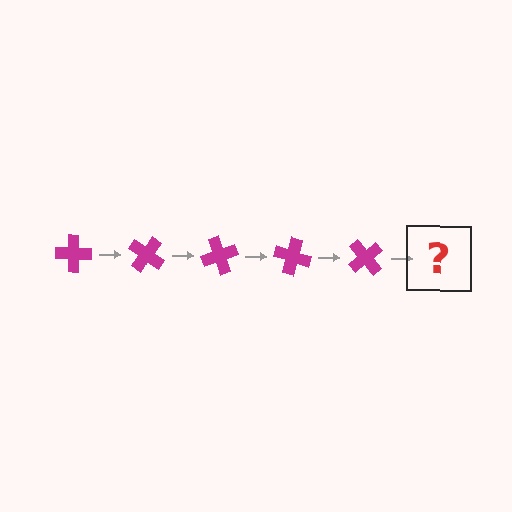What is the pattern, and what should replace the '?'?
The pattern is that the cross rotates 35 degrees each step. The '?' should be a magenta cross rotated 175 degrees.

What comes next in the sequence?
The next element should be a magenta cross rotated 175 degrees.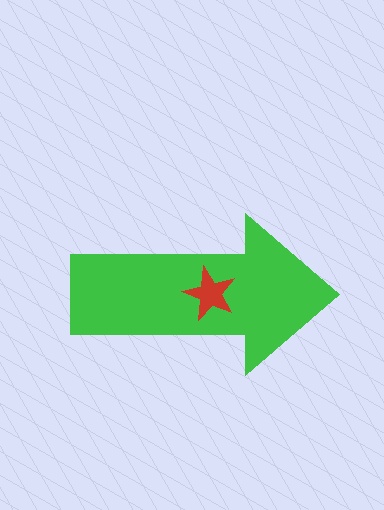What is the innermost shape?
The red star.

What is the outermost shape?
The green arrow.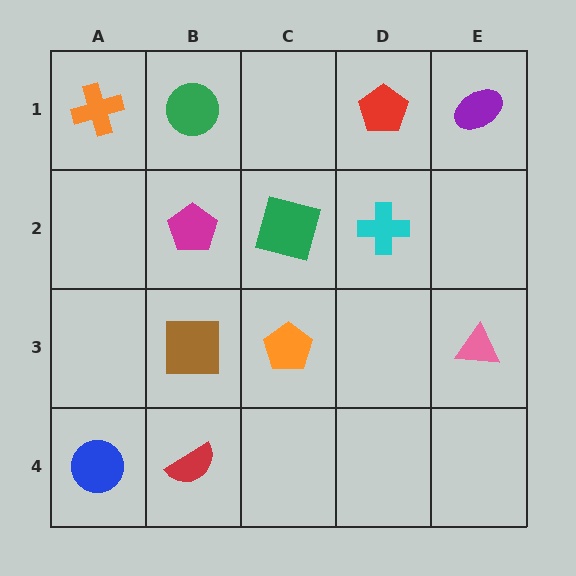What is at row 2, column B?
A magenta pentagon.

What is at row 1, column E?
A purple ellipse.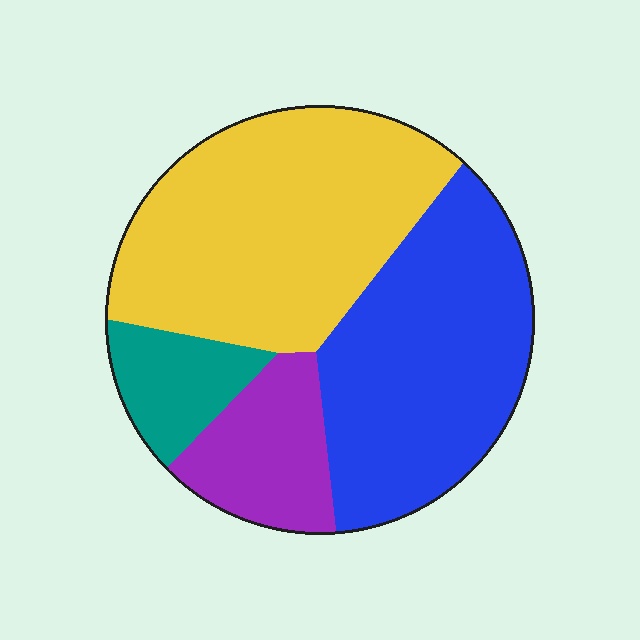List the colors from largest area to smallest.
From largest to smallest: yellow, blue, purple, teal.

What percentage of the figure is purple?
Purple takes up about one eighth (1/8) of the figure.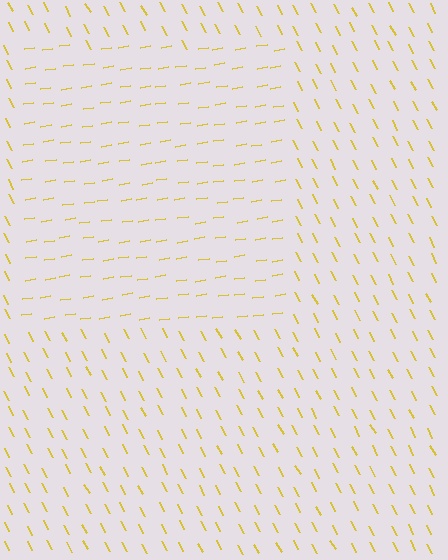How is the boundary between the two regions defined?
The boundary is defined purely by a change in line orientation (approximately 71 degrees difference). All lines are the same color and thickness.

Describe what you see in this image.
The image is filled with small yellow line segments. A rectangle region in the image has lines oriented differently from the surrounding lines, creating a visible texture boundary.